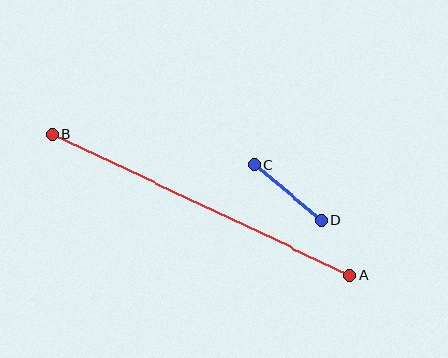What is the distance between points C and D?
The distance is approximately 86 pixels.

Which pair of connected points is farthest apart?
Points A and B are farthest apart.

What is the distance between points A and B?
The distance is approximately 330 pixels.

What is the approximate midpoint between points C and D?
The midpoint is at approximately (287, 192) pixels.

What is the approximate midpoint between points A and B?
The midpoint is at approximately (201, 205) pixels.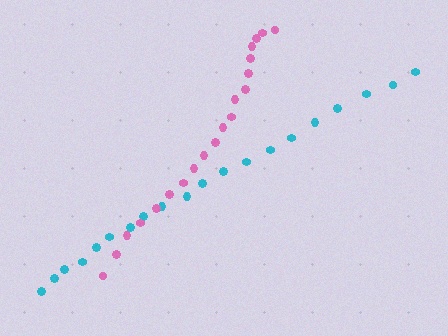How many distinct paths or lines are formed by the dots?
There are 2 distinct paths.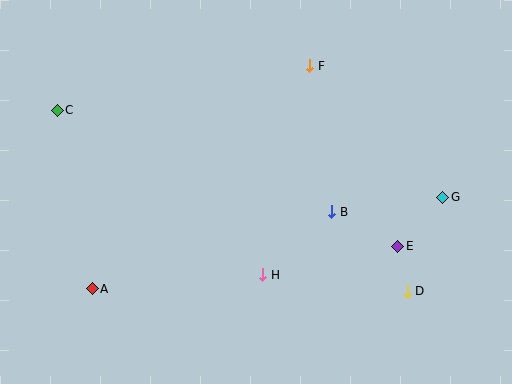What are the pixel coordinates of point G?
Point G is at (443, 197).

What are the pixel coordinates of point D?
Point D is at (407, 291).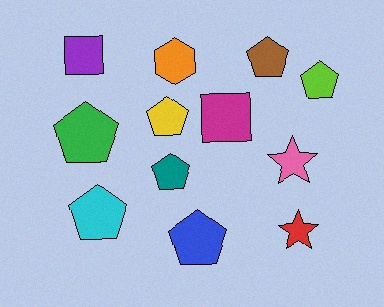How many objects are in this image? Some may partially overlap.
There are 12 objects.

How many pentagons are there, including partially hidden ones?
There are 7 pentagons.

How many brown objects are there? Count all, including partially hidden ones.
There is 1 brown object.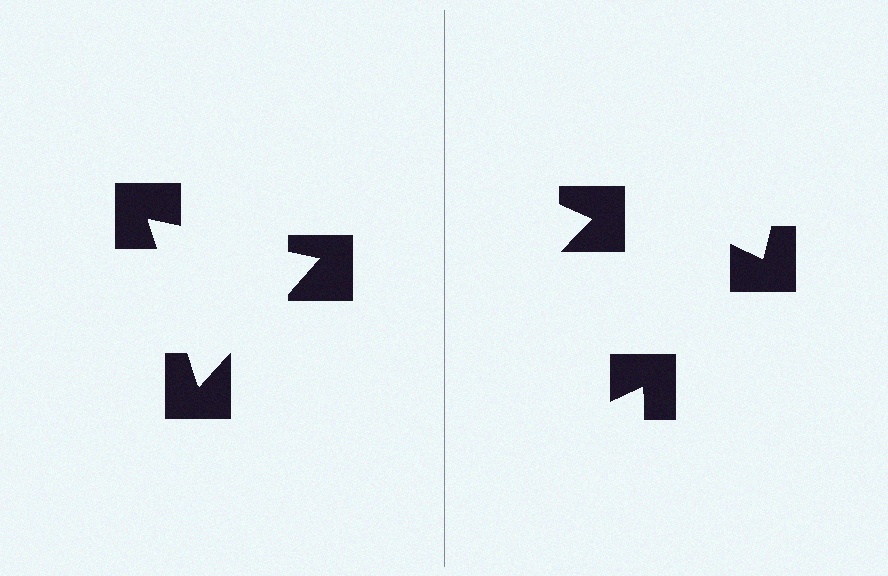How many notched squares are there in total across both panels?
6 — 3 on each side.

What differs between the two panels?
The notched squares are positioned identically on both sides; only the wedge orientations differ. On the left they align to a triangle; on the right they are misaligned.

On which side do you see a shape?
An illusory triangle appears on the left side. On the right side the wedge cuts are rotated, so no coherent shape forms.